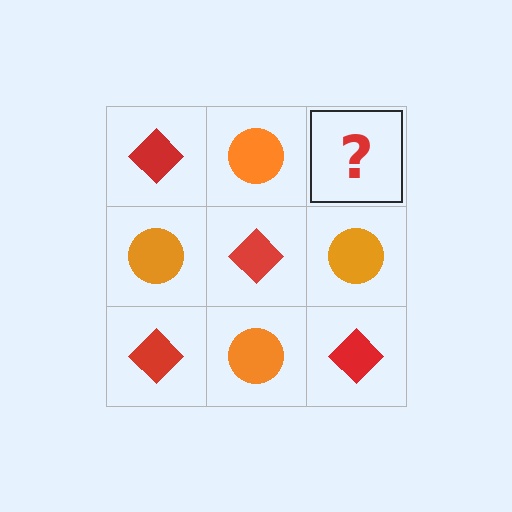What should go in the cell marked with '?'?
The missing cell should contain a red diamond.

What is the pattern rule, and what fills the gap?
The rule is that it alternates red diamond and orange circle in a checkerboard pattern. The gap should be filled with a red diamond.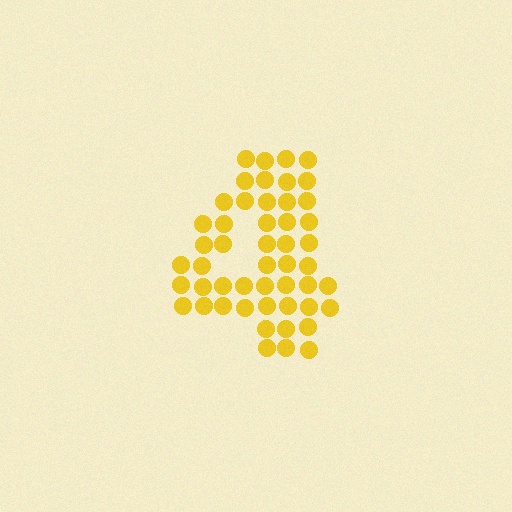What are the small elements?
The small elements are circles.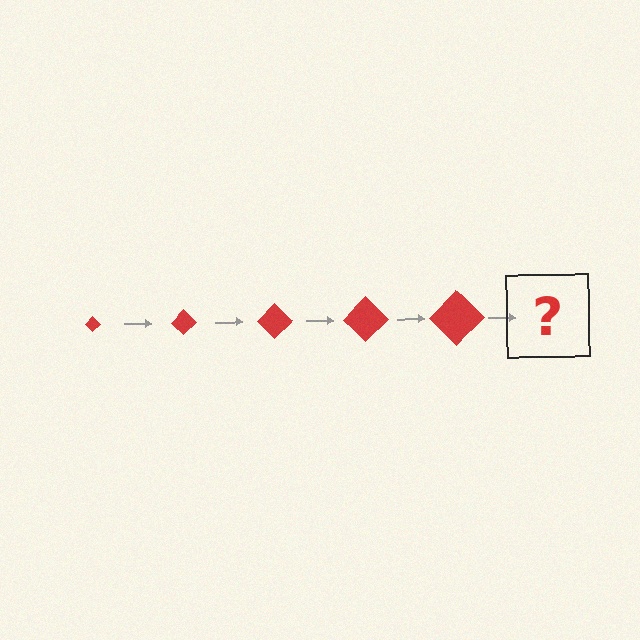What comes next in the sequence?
The next element should be a red diamond, larger than the previous one.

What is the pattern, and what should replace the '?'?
The pattern is that the diamond gets progressively larger each step. The '?' should be a red diamond, larger than the previous one.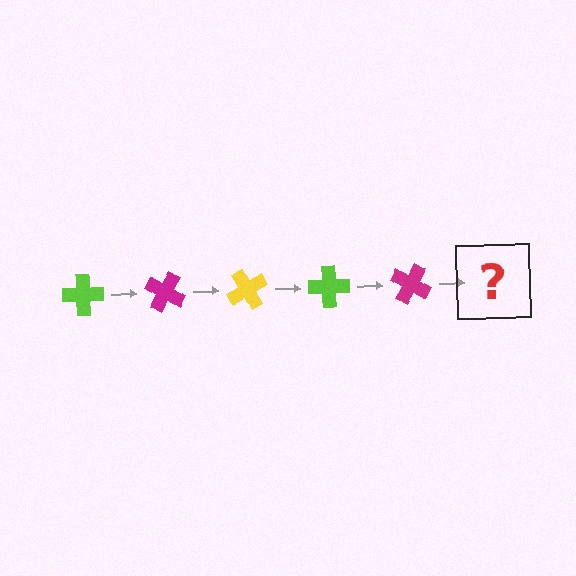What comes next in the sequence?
The next element should be a yellow cross, rotated 150 degrees from the start.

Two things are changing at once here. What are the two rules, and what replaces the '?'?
The two rules are that it rotates 30 degrees each step and the color cycles through lime, magenta, and yellow. The '?' should be a yellow cross, rotated 150 degrees from the start.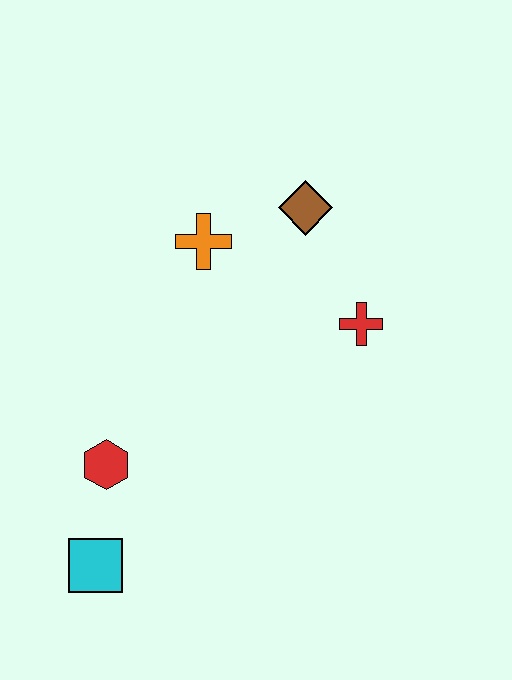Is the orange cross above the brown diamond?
No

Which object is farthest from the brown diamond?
The cyan square is farthest from the brown diamond.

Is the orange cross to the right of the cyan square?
Yes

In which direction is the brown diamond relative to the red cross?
The brown diamond is above the red cross.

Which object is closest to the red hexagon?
The cyan square is closest to the red hexagon.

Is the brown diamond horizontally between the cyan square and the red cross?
Yes